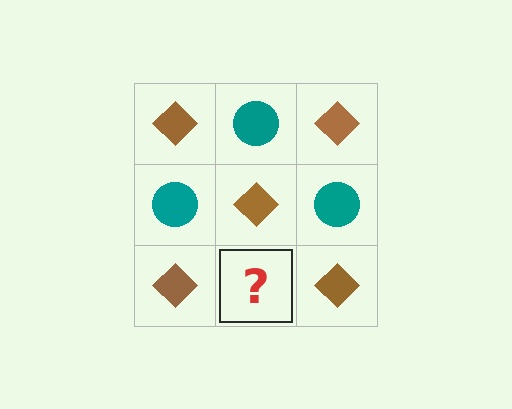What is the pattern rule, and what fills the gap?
The rule is that it alternates brown diamond and teal circle in a checkerboard pattern. The gap should be filled with a teal circle.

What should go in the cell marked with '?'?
The missing cell should contain a teal circle.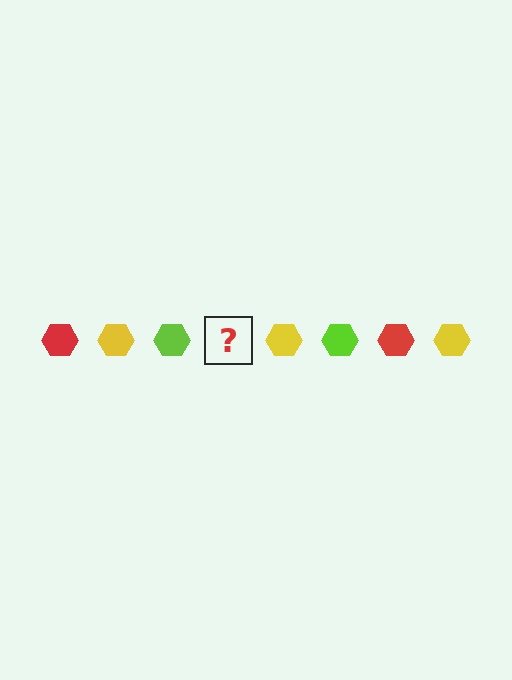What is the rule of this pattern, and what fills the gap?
The rule is that the pattern cycles through red, yellow, lime hexagons. The gap should be filled with a red hexagon.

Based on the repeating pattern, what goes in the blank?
The blank should be a red hexagon.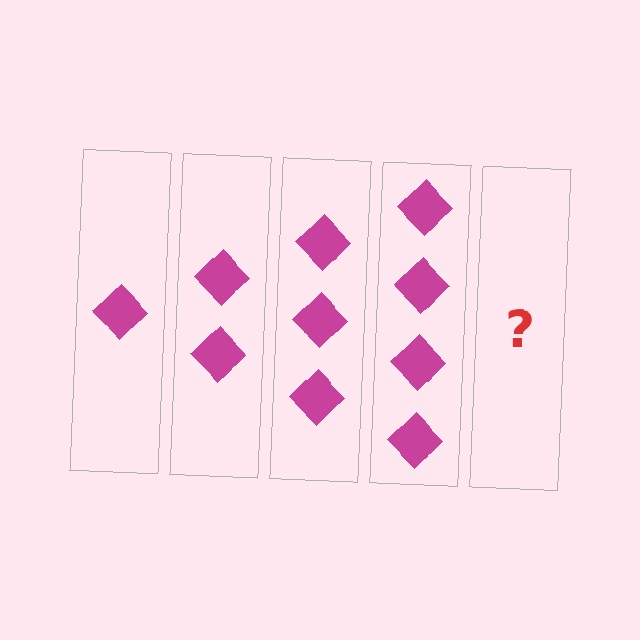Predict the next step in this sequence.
The next step is 5 diamonds.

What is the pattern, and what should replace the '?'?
The pattern is that each step adds one more diamond. The '?' should be 5 diamonds.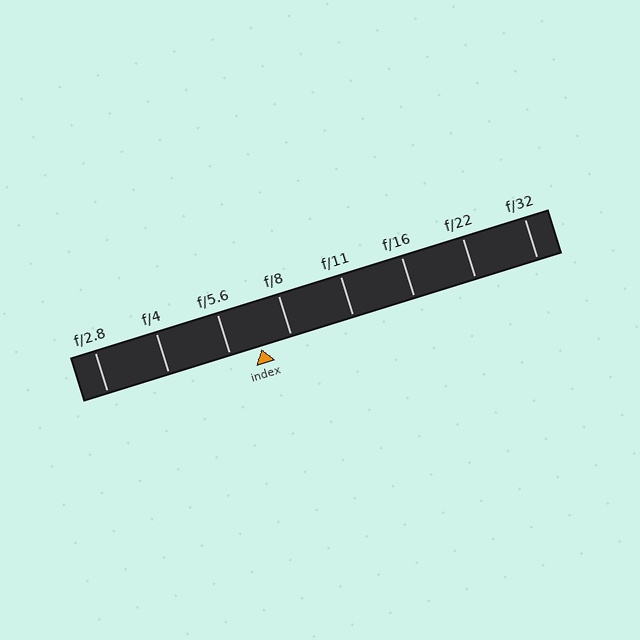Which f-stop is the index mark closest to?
The index mark is closest to f/5.6.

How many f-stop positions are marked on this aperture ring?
There are 8 f-stop positions marked.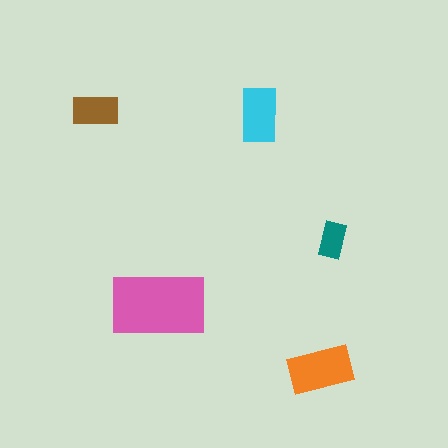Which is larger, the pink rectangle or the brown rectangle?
The pink one.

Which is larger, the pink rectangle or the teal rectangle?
The pink one.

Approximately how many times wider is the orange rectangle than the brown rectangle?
About 1.5 times wider.